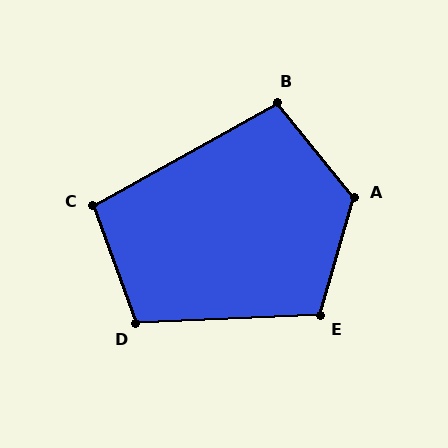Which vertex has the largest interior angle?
A, at approximately 125 degrees.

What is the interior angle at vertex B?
Approximately 100 degrees (obtuse).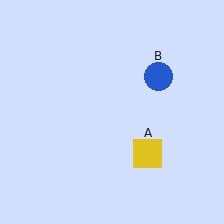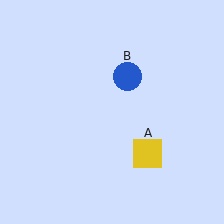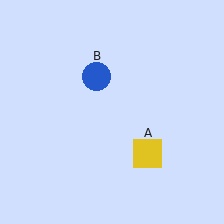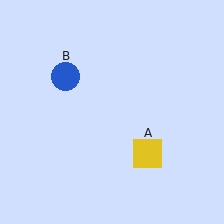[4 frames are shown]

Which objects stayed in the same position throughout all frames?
Yellow square (object A) remained stationary.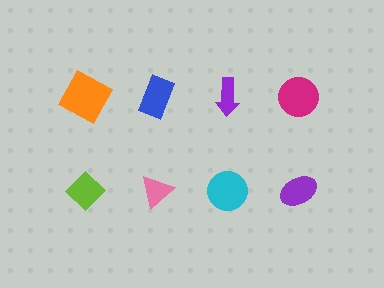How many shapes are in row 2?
4 shapes.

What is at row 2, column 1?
A lime diamond.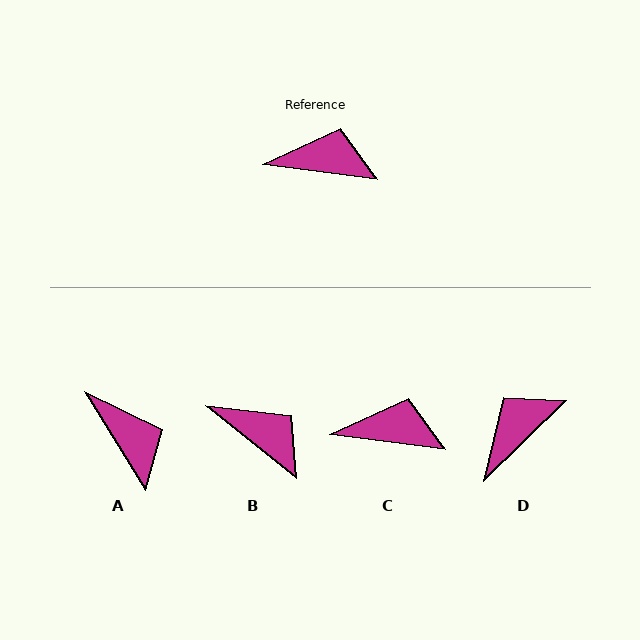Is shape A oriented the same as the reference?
No, it is off by about 52 degrees.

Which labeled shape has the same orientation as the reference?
C.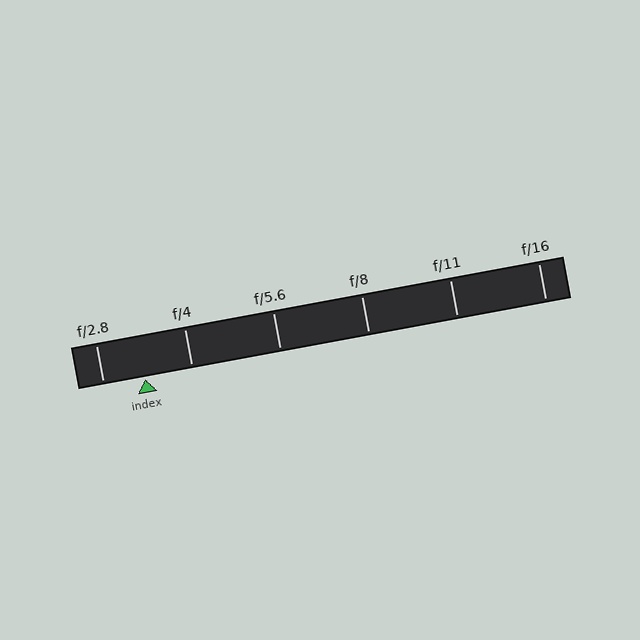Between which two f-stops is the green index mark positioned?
The index mark is between f/2.8 and f/4.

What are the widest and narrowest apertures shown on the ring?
The widest aperture shown is f/2.8 and the narrowest is f/16.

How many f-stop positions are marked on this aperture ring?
There are 6 f-stop positions marked.